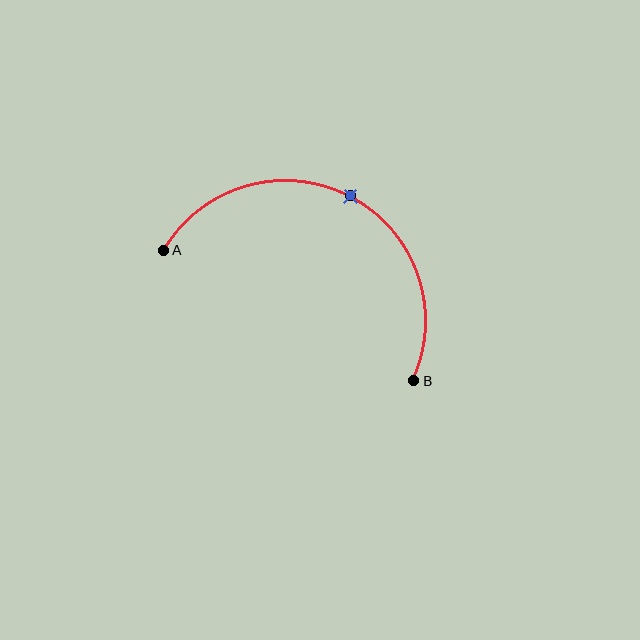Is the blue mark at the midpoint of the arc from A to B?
Yes. The blue mark lies on the arc at equal arc-length from both A and B — it is the arc midpoint.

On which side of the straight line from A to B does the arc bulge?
The arc bulges above the straight line connecting A and B.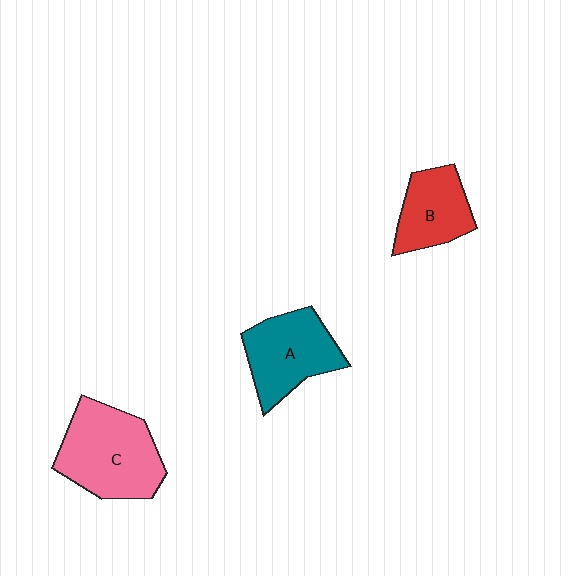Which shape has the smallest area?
Shape B (red).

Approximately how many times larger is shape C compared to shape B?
Approximately 1.6 times.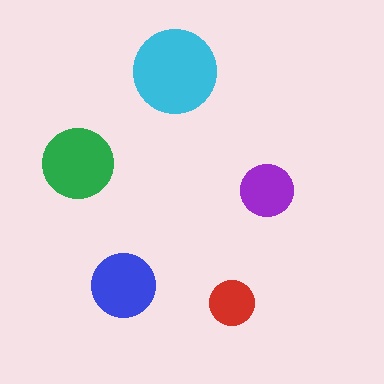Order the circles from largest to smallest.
the cyan one, the green one, the blue one, the purple one, the red one.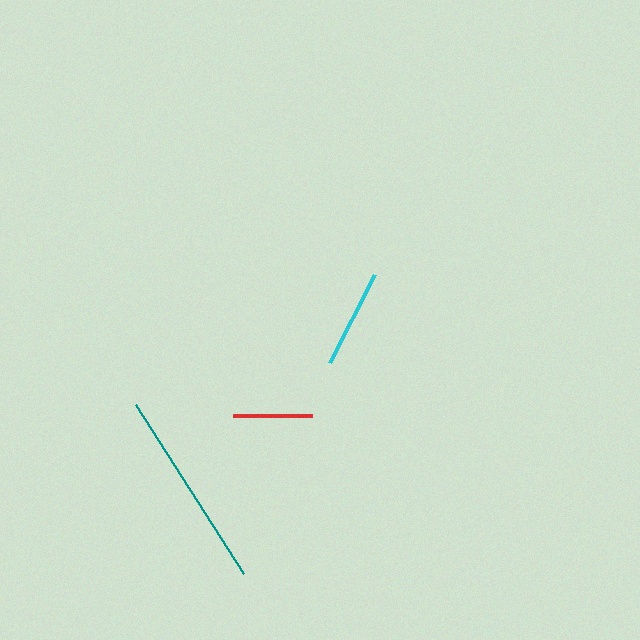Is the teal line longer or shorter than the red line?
The teal line is longer than the red line.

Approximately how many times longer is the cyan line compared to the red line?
The cyan line is approximately 1.3 times the length of the red line.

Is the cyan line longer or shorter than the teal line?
The teal line is longer than the cyan line.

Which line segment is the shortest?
The red line is the shortest at approximately 79 pixels.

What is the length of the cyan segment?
The cyan segment is approximately 99 pixels long.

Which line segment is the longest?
The teal line is the longest at approximately 201 pixels.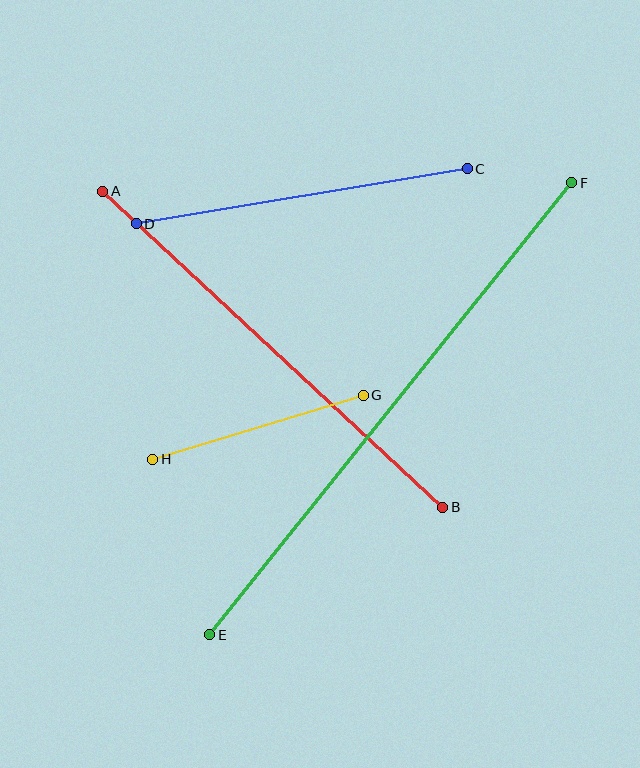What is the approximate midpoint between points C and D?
The midpoint is at approximately (302, 196) pixels.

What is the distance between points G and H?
The distance is approximately 220 pixels.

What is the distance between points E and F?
The distance is approximately 579 pixels.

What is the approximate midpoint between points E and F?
The midpoint is at approximately (391, 409) pixels.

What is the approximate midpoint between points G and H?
The midpoint is at approximately (258, 427) pixels.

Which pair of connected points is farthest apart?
Points E and F are farthest apart.